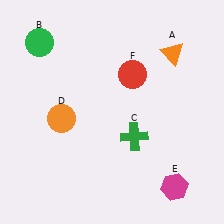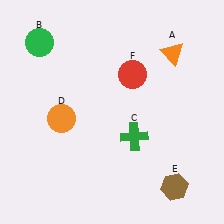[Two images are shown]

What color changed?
The hexagon (E) changed from magenta in Image 1 to brown in Image 2.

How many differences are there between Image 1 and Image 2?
There is 1 difference between the two images.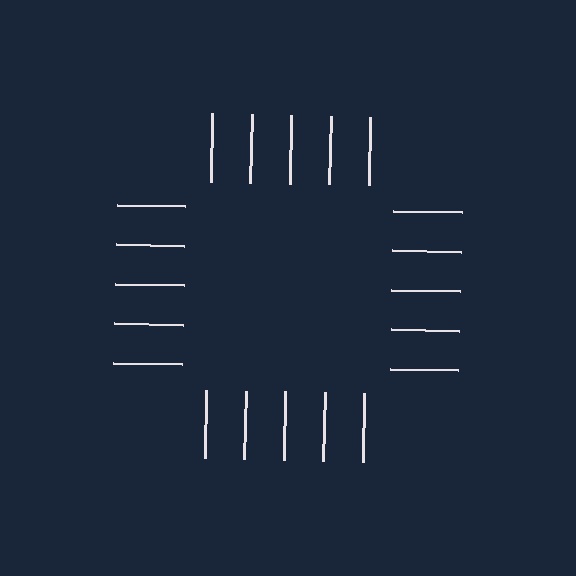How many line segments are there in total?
20 — 5 along each of the 4 edges.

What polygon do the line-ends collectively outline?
An illusory square — the line segments terminate on its edges but no continuous stroke is drawn.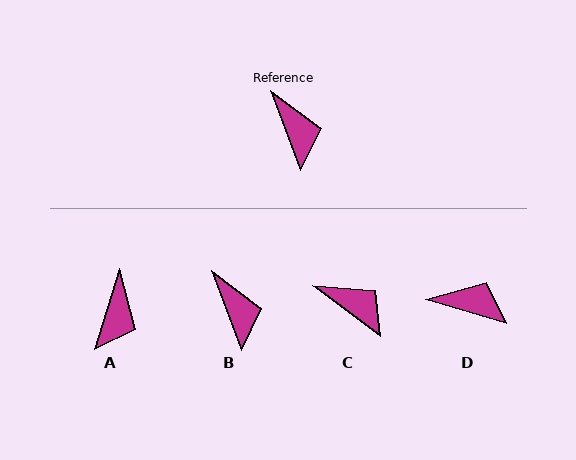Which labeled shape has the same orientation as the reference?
B.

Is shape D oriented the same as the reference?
No, it is off by about 53 degrees.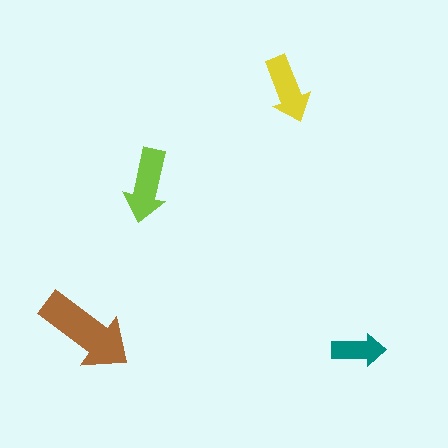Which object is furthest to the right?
The teal arrow is rightmost.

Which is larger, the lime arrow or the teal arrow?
The lime one.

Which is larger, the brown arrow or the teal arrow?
The brown one.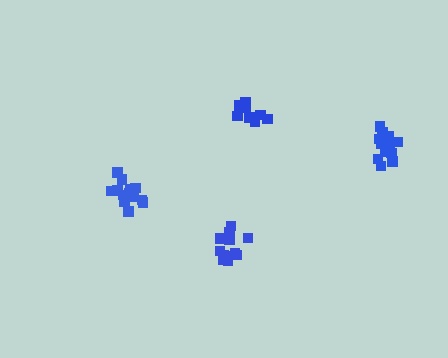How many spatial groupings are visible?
There are 4 spatial groupings.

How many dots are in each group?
Group 1: 13 dots, Group 2: 15 dots, Group 3: 12 dots, Group 4: 13 dots (53 total).